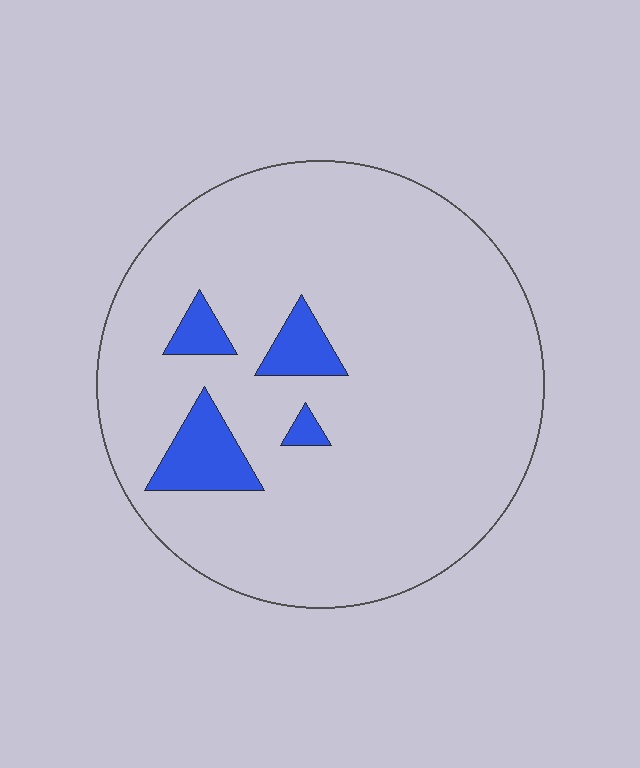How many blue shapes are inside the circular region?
4.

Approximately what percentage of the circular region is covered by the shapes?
Approximately 10%.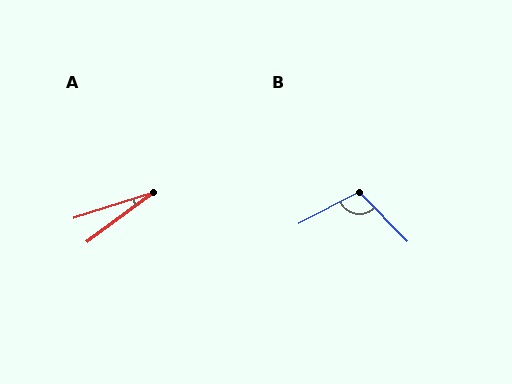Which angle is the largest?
B, at approximately 107 degrees.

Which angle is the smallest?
A, at approximately 19 degrees.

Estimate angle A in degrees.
Approximately 19 degrees.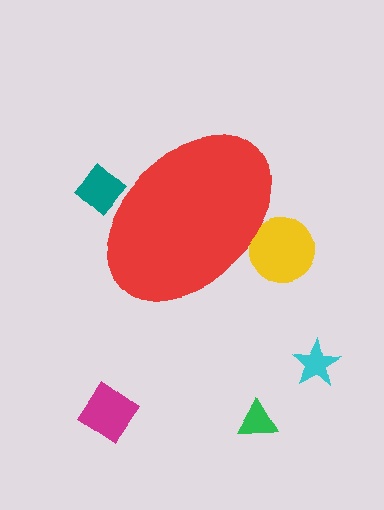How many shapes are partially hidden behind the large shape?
2 shapes are partially hidden.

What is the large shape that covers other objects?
A red ellipse.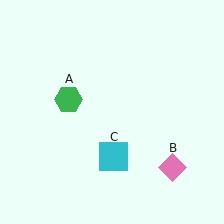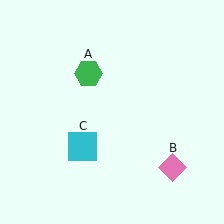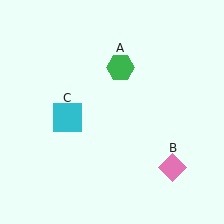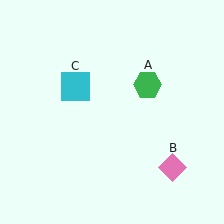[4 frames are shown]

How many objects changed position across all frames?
2 objects changed position: green hexagon (object A), cyan square (object C).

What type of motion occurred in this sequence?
The green hexagon (object A), cyan square (object C) rotated clockwise around the center of the scene.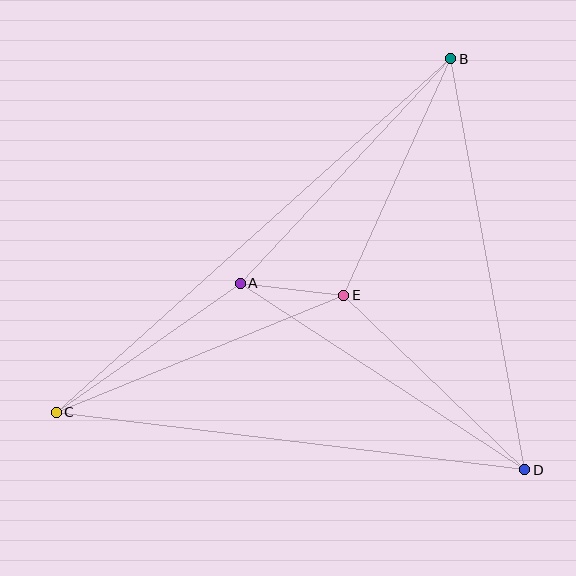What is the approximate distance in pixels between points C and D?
The distance between C and D is approximately 472 pixels.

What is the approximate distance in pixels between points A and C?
The distance between A and C is approximately 224 pixels.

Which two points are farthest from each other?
Points B and C are farthest from each other.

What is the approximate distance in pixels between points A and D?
The distance between A and D is approximately 340 pixels.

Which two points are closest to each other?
Points A and E are closest to each other.